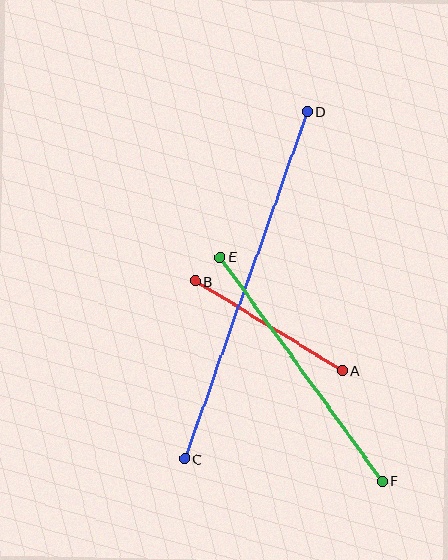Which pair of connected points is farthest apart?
Points C and D are farthest apart.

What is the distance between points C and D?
The distance is approximately 369 pixels.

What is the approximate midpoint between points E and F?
The midpoint is at approximately (301, 369) pixels.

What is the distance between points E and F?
The distance is approximately 276 pixels.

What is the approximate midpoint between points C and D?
The midpoint is at approximately (246, 285) pixels.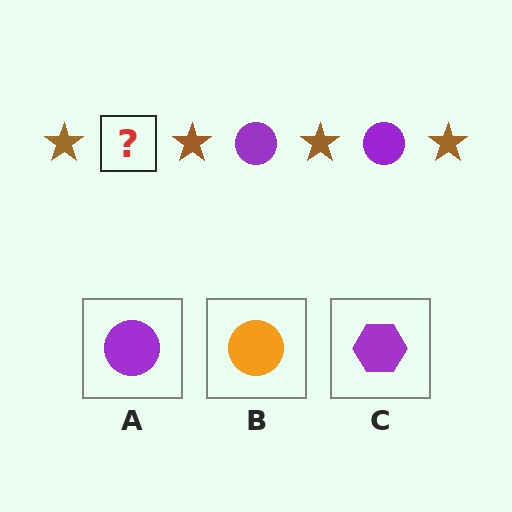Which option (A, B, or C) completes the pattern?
A.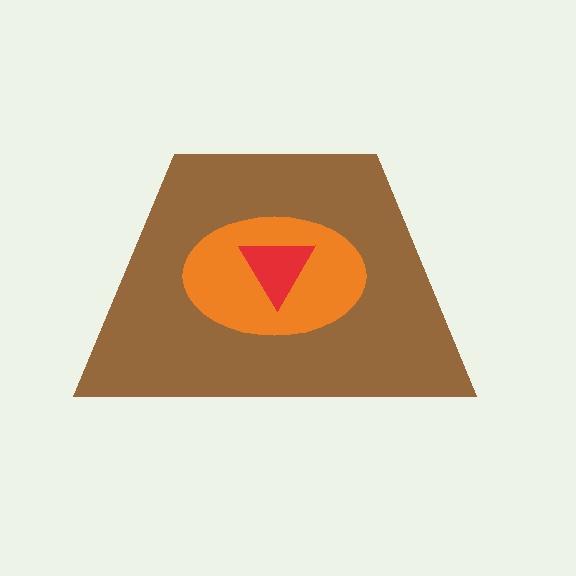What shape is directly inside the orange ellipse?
The red triangle.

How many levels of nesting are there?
3.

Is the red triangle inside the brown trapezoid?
Yes.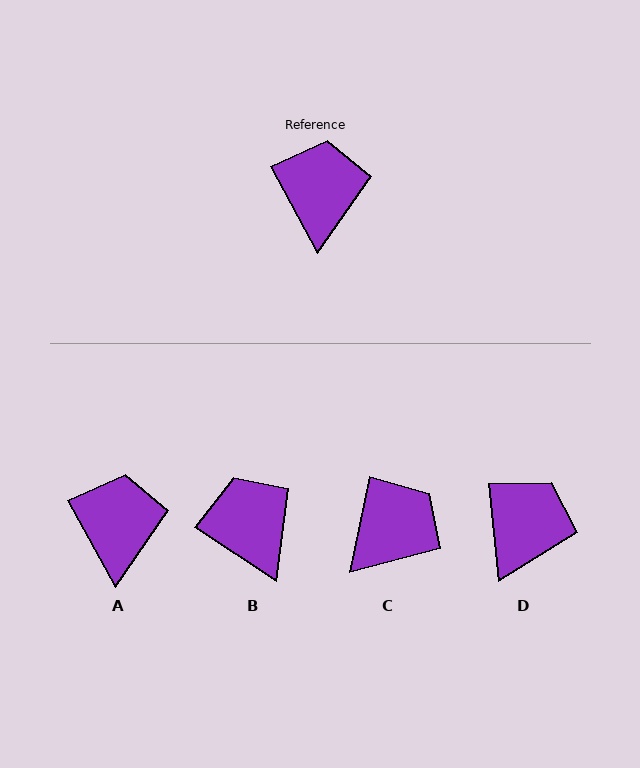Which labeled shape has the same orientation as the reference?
A.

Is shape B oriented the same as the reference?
No, it is off by about 28 degrees.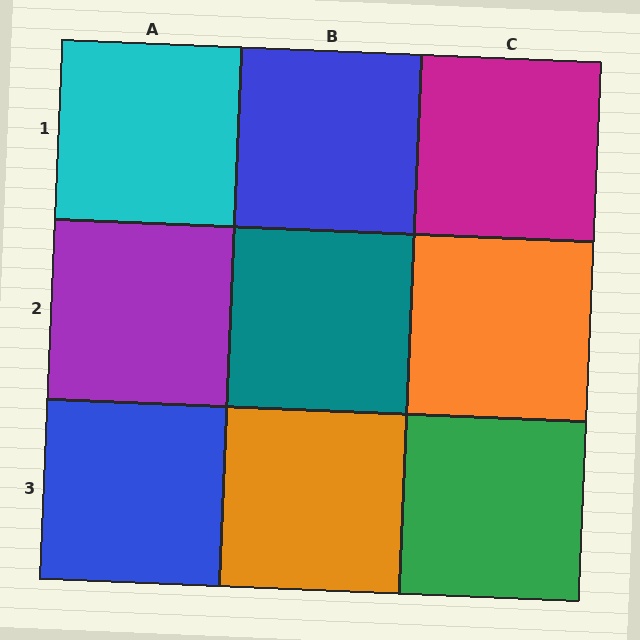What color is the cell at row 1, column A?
Cyan.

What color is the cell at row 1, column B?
Blue.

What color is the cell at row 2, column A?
Purple.